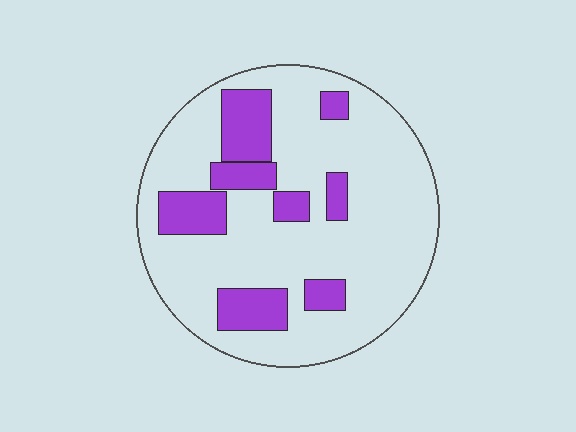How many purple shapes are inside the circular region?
8.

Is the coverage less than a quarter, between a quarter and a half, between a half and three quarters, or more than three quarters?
Less than a quarter.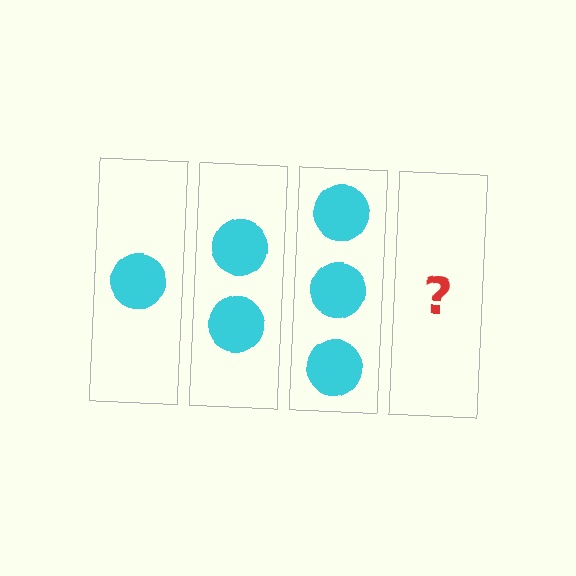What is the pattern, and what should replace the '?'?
The pattern is that each step adds one more circle. The '?' should be 4 circles.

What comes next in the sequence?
The next element should be 4 circles.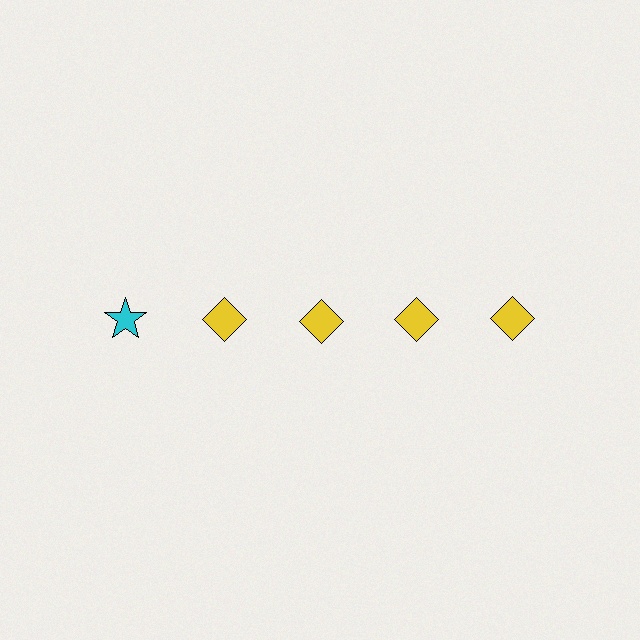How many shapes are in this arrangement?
There are 5 shapes arranged in a grid pattern.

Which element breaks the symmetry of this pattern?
The cyan star in the top row, leftmost column breaks the symmetry. All other shapes are yellow diamonds.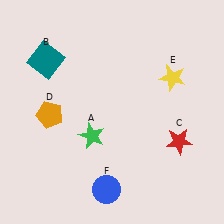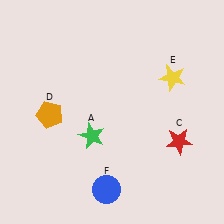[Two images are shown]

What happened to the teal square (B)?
The teal square (B) was removed in Image 2. It was in the top-left area of Image 1.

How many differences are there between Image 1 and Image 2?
There is 1 difference between the two images.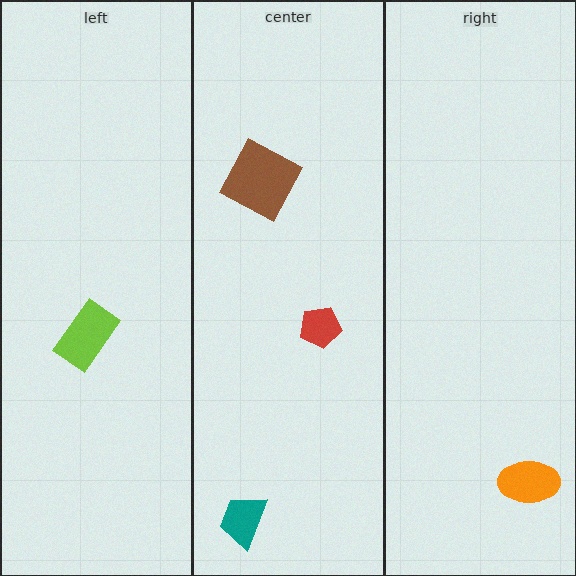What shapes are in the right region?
The orange ellipse.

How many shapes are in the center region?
3.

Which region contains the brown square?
The center region.